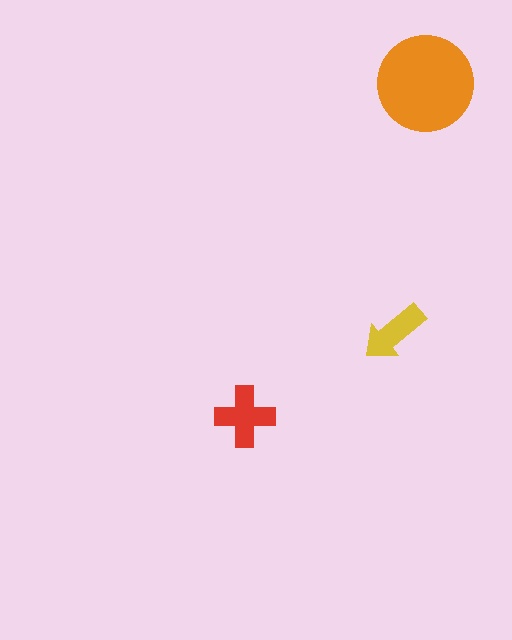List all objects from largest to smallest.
The orange circle, the red cross, the yellow arrow.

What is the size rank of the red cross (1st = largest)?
2nd.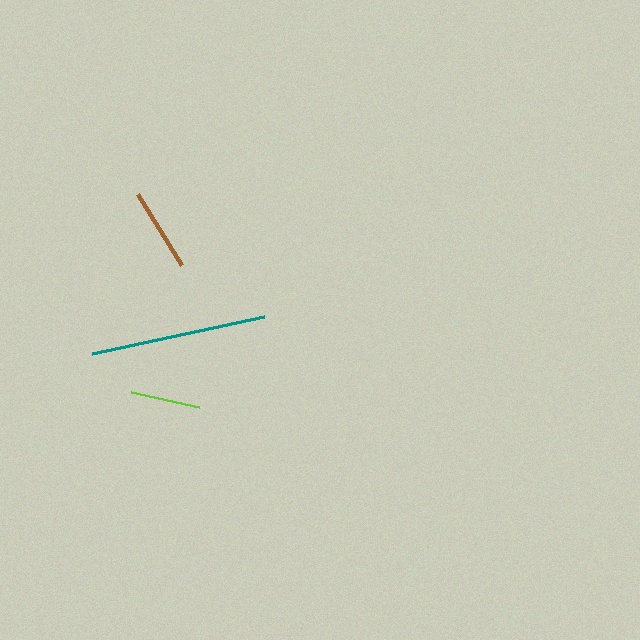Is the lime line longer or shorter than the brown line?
The brown line is longer than the lime line.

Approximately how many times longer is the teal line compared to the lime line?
The teal line is approximately 2.5 times the length of the lime line.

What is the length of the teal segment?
The teal segment is approximately 176 pixels long.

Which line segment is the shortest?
The lime line is the shortest at approximately 70 pixels.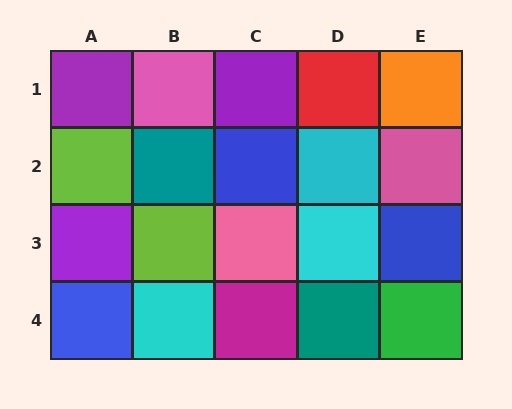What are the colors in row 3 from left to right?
Purple, lime, pink, cyan, blue.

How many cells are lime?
2 cells are lime.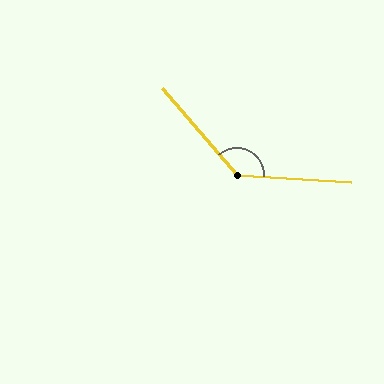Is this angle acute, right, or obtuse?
It is obtuse.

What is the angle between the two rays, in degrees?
Approximately 135 degrees.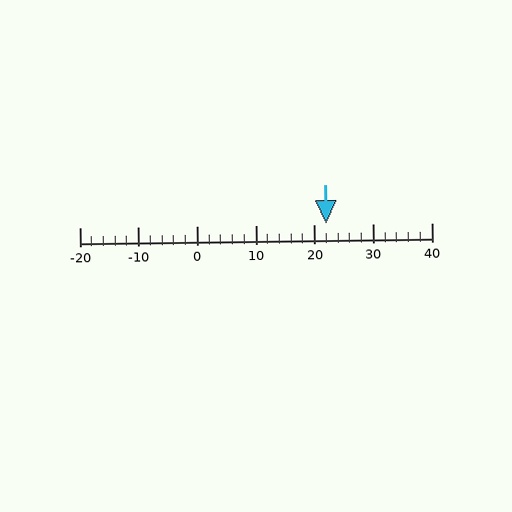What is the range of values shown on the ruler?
The ruler shows values from -20 to 40.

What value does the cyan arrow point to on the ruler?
The cyan arrow points to approximately 22.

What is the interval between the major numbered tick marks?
The major tick marks are spaced 10 units apart.